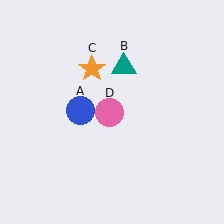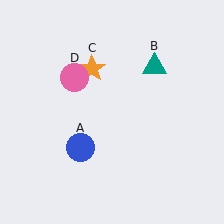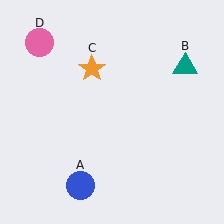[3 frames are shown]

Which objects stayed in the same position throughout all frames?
Orange star (object C) remained stationary.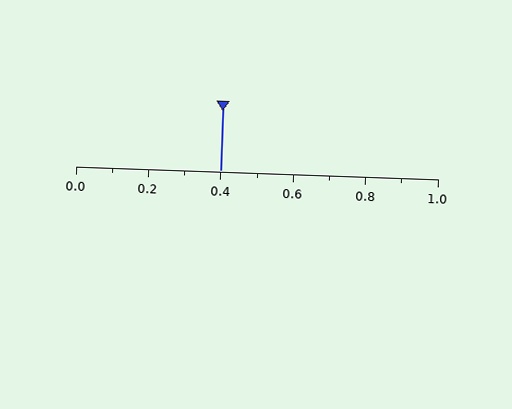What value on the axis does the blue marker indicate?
The marker indicates approximately 0.4.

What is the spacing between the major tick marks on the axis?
The major ticks are spaced 0.2 apart.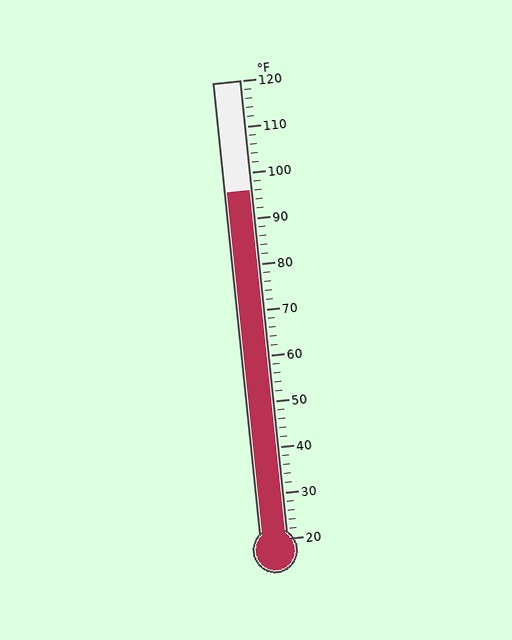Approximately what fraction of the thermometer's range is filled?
The thermometer is filled to approximately 75% of its range.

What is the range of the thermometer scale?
The thermometer scale ranges from 20°F to 120°F.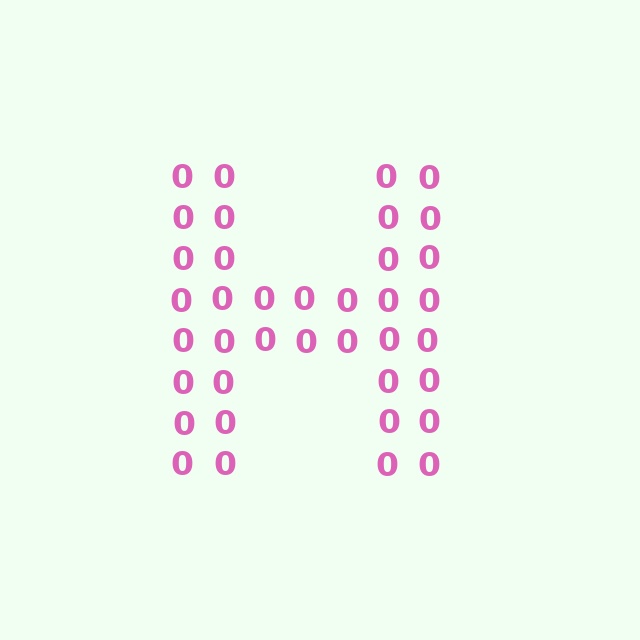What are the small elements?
The small elements are digit 0's.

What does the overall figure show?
The overall figure shows the letter H.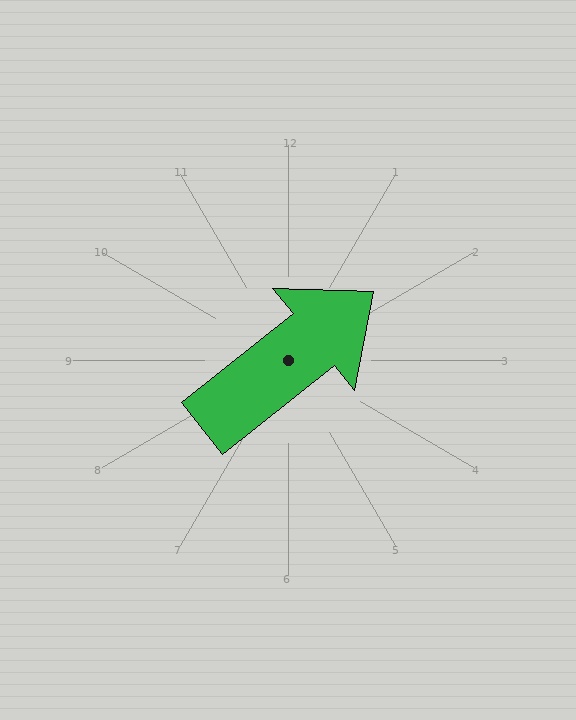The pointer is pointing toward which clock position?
Roughly 2 o'clock.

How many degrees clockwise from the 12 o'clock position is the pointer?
Approximately 51 degrees.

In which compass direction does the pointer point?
Northeast.